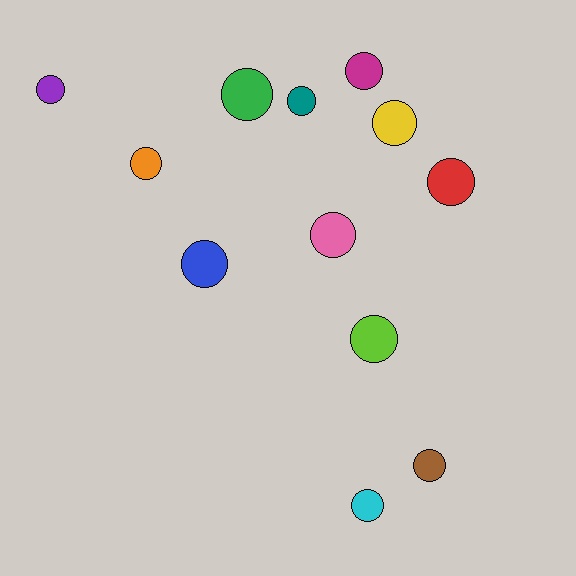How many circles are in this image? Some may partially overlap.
There are 12 circles.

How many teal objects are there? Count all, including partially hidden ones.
There is 1 teal object.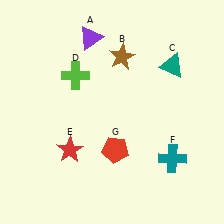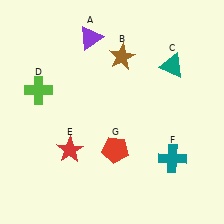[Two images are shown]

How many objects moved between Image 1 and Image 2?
1 object moved between the two images.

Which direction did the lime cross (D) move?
The lime cross (D) moved left.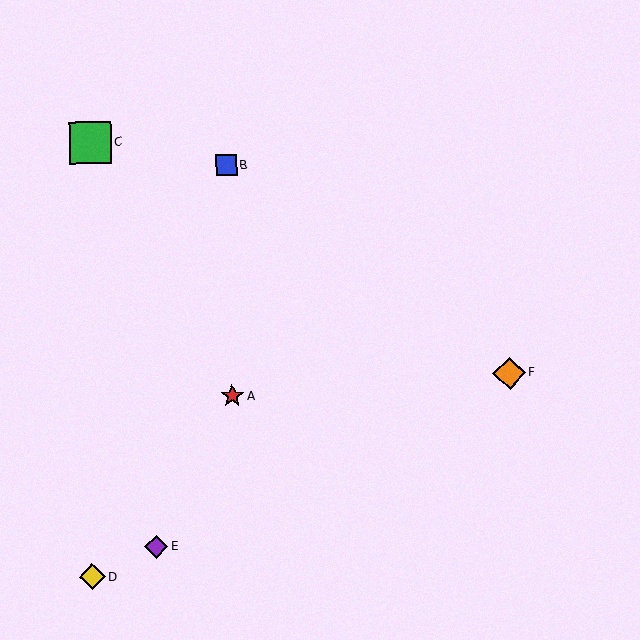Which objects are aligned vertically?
Objects A, B are aligned vertically.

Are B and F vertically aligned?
No, B is at x≈227 and F is at x≈509.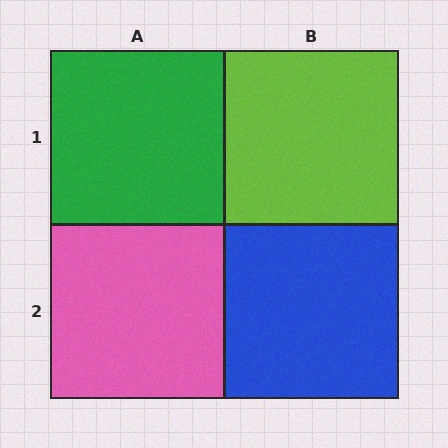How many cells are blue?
1 cell is blue.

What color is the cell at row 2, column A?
Pink.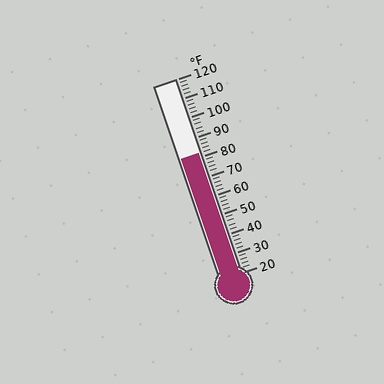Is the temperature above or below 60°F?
The temperature is above 60°F.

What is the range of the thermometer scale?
The thermometer scale ranges from 20°F to 120°F.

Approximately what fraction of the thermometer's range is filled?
The thermometer is filled to approximately 60% of its range.